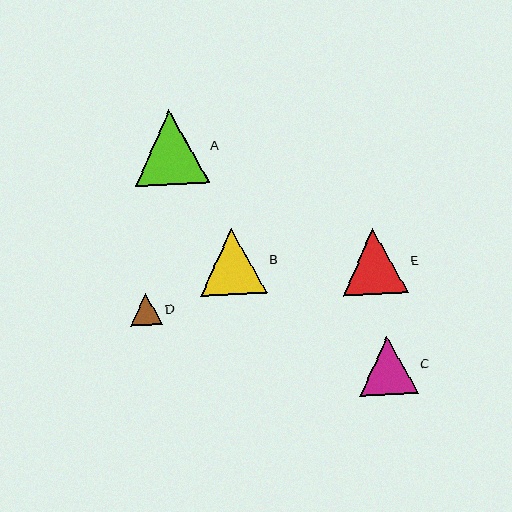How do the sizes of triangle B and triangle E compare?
Triangle B and triangle E are approximately the same size.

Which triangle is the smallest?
Triangle D is the smallest with a size of approximately 32 pixels.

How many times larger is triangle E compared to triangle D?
Triangle E is approximately 2.1 times the size of triangle D.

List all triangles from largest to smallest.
From largest to smallest: A, B, E, C, D.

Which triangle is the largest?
Triangle A is the largest with a size of approximately 74 pixels.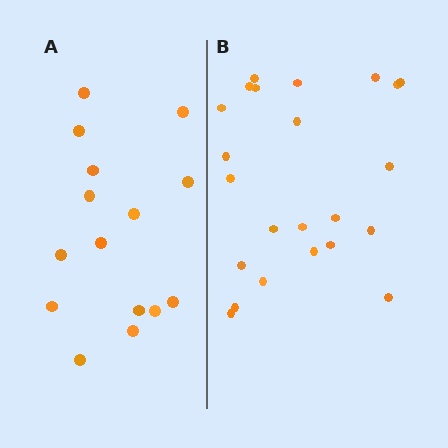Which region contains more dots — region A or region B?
Region B (the right region) has more dots.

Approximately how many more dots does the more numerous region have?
Region B has roughly 8 or so more dots than region A.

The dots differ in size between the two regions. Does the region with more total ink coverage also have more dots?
No. Region A has more total ink coverage because its dots are larger, but region B actually contains more individual dots. Total area can be misleading — the number of items is what matters here.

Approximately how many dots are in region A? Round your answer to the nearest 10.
About 20 dots. (The exact count is 15, which rounds to 20.)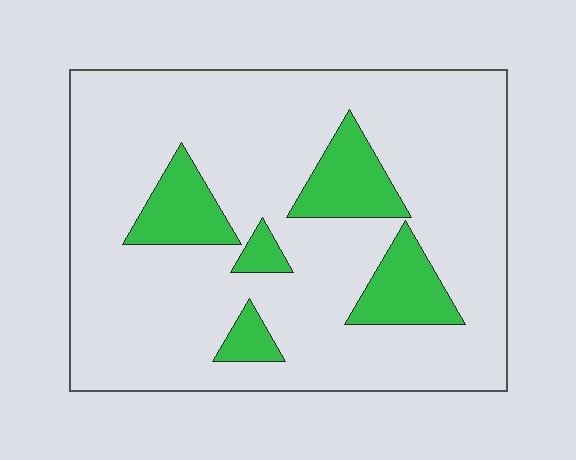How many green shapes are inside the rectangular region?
5.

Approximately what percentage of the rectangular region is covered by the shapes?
Approximately 15%.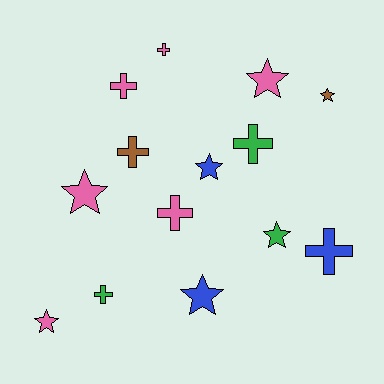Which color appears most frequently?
Pink, with 6 objects.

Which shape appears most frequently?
Star, with 7 objects.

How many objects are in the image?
There are 14 objects.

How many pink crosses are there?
There are 3 pink crosses.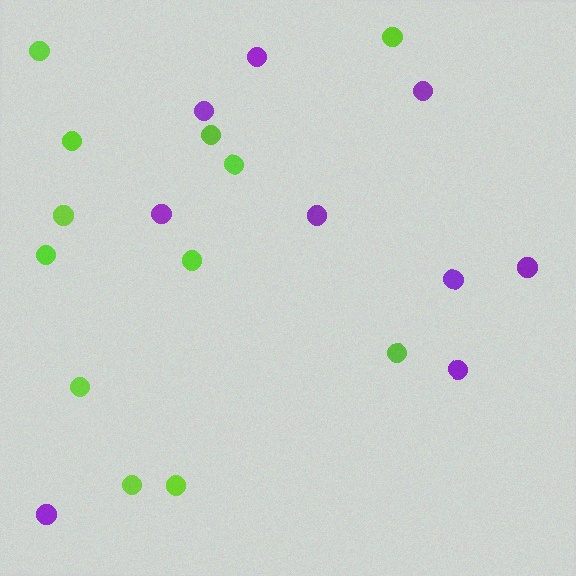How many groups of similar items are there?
There are 2 groups: one group of purple circles (9) and one group of lime circles (12).